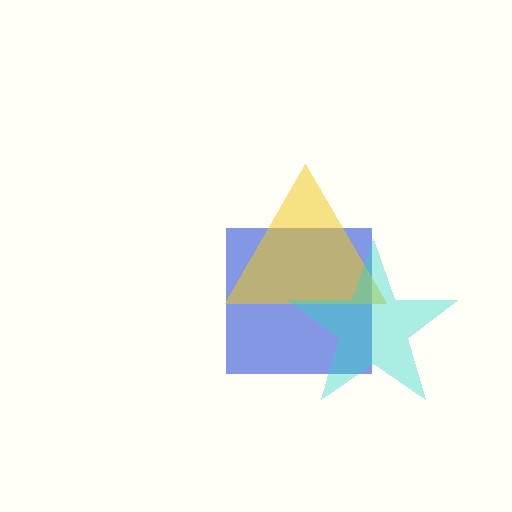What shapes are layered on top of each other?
The layered shapes are: a blue square, a yellow triangle, a cyan star.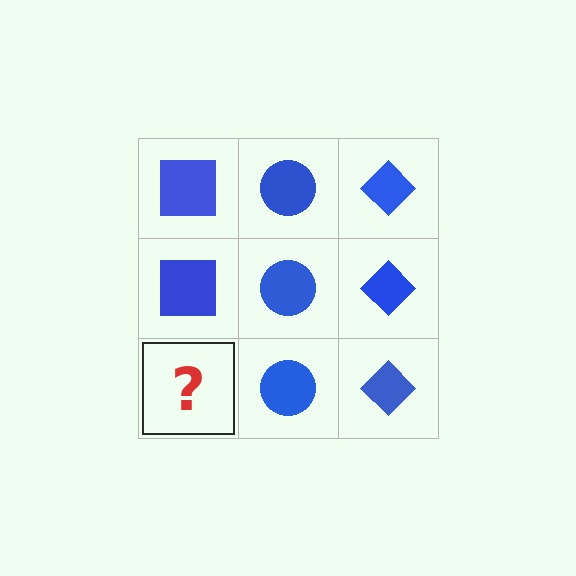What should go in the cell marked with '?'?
The missing cell should contain a blue square.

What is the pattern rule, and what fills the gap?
The rule is that each column has a consistent shape. The gap should be filled with a blue square.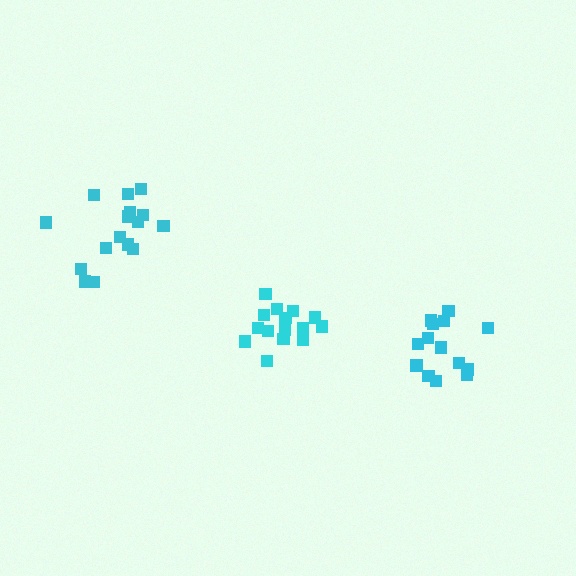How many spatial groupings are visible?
There are 3 spatial groupings.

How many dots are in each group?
Group 1: 15 dots, Group 2: 15 dots, Group 3: 16 dots (46 total).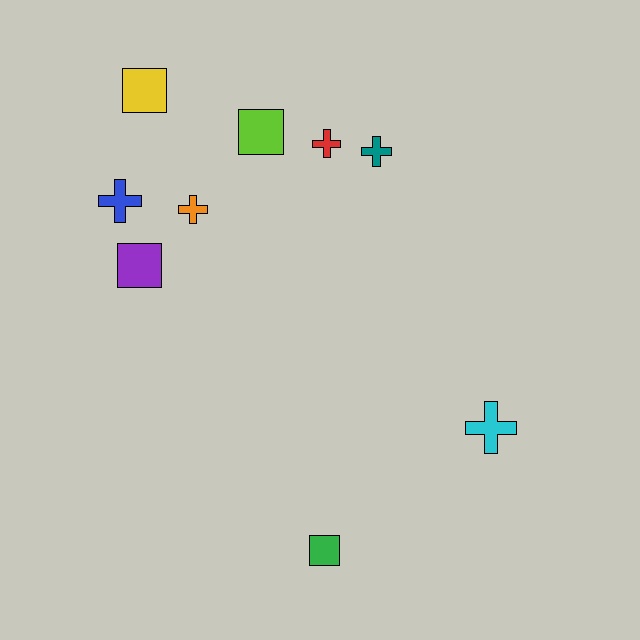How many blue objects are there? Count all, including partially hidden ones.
There is 1 blue object.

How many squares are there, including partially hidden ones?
There are 4 squares.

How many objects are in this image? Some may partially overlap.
There are 9 objects.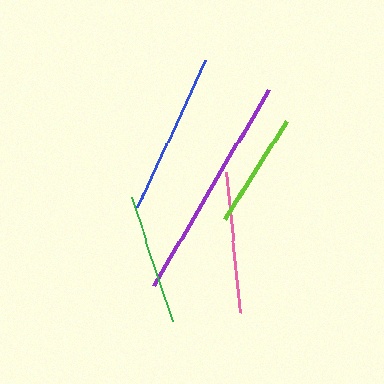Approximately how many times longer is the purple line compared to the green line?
The purple line is approximately 1.7 times the length of the green line.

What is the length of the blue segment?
The blue segment is approximately 162 pixels long.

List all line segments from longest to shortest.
From longest to shortest: purple, blue, pink, green, lime.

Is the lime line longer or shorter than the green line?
The green line is longer than the lime line.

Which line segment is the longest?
The purple line is the longest at approximately 227 pixels.